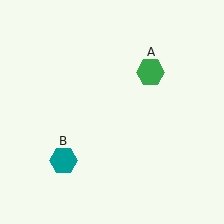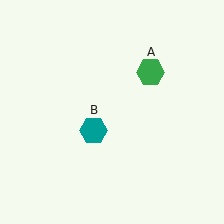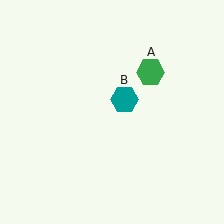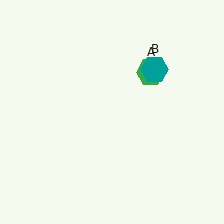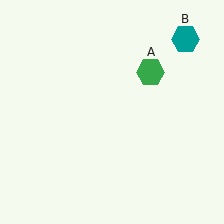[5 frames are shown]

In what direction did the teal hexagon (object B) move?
The teal hexagon (object B) moved up and to the right.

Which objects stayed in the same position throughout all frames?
Green hexagon (object A) remained stationary.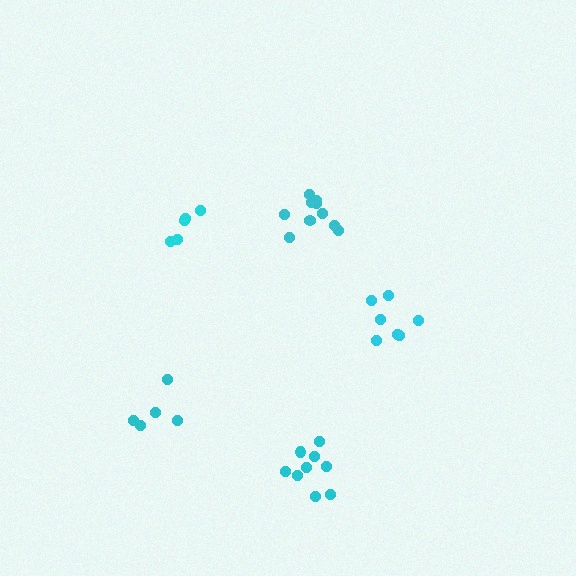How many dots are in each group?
Group 1: 10 dots, Group 2: 5 dots, Group 3: 5 dots, Group 4: 7 dots, Group 5: 9 dots (36 total).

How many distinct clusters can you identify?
There are 5 distinct clusters.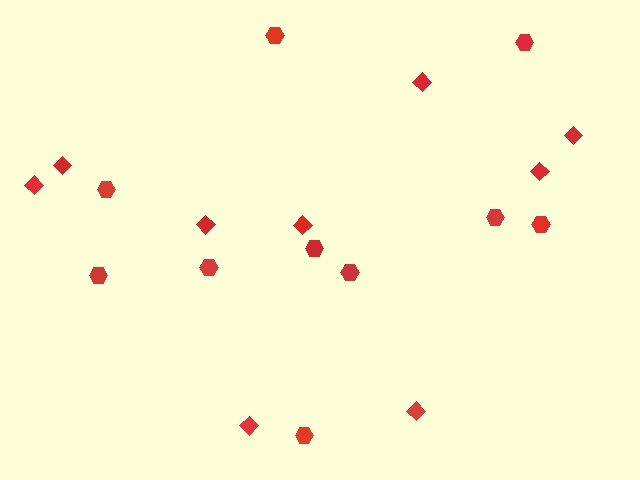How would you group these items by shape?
There are 2 groups: one group of hexagons (10) and one group of diamonds (9).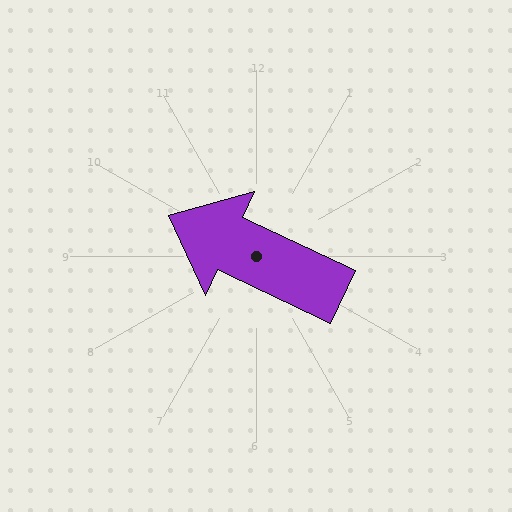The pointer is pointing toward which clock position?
Roughly 10 o'clock.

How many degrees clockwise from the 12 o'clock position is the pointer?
Approximately 295 degrees.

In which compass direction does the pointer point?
Northwest.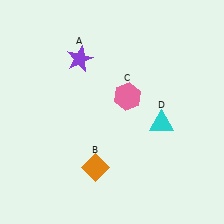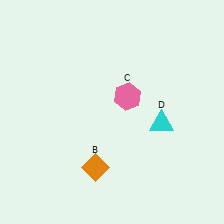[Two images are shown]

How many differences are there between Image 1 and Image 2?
There is 1 difference between the two images.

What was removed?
The purple star (A) was removed in Image 2.